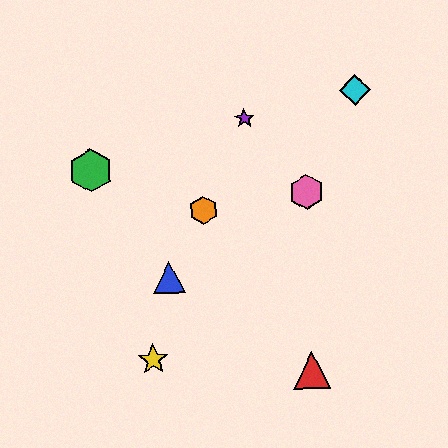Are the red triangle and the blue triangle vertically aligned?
No, the red triangle is at x≈312 and the blue triangle is at x≈169.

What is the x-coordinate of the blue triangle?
The blue triangle is at x≈169.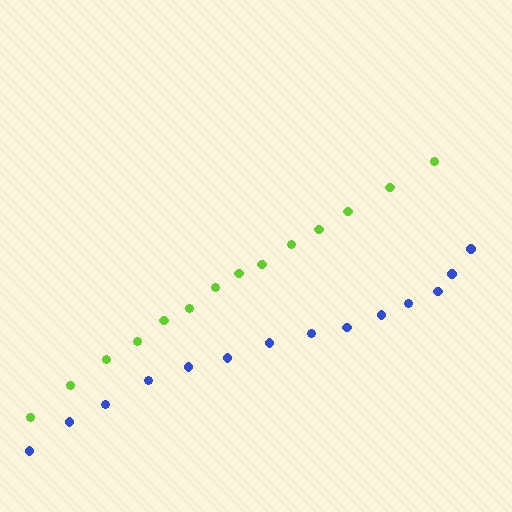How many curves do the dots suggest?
There are 2 distinct paths.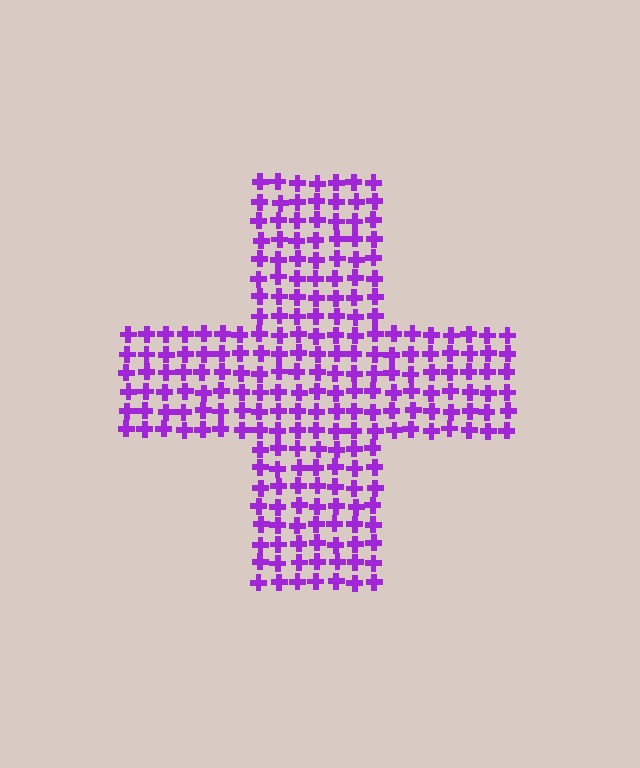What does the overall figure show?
The overall figure shows a cross.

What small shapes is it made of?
It is made of small crosses.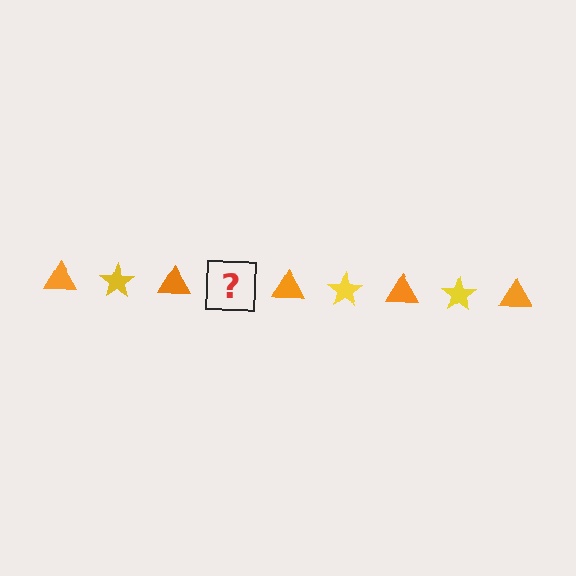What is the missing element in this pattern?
The missing element is a yellow star.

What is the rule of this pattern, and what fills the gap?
The rule is that the pattern alternates between orange triangle and yellow star. The gap should be filled with a yellow star.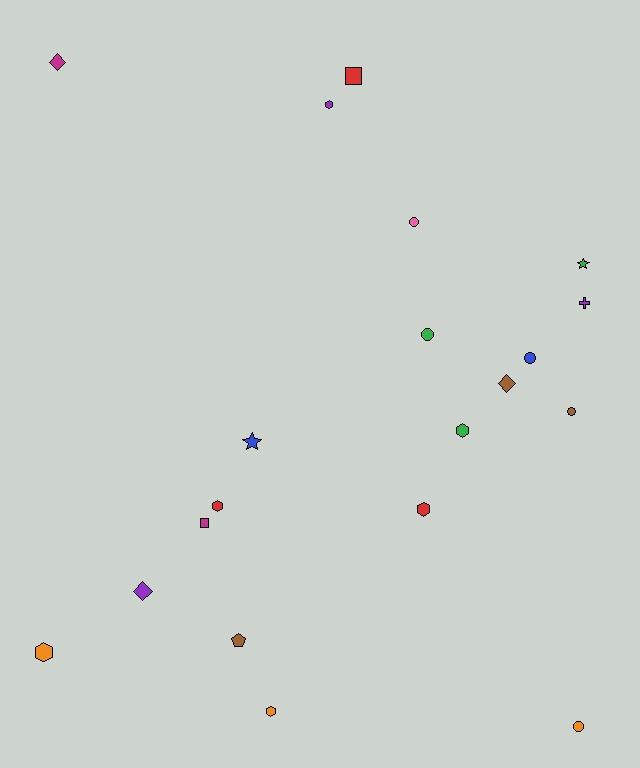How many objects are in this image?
There are 20 objects.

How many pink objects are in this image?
There is 1 pink object.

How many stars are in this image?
There are 2 stars.